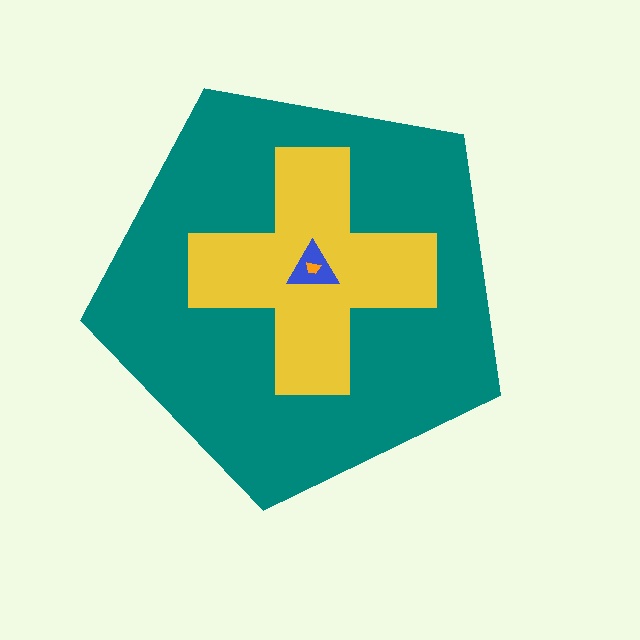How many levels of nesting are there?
4.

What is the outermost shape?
The teal pentagon.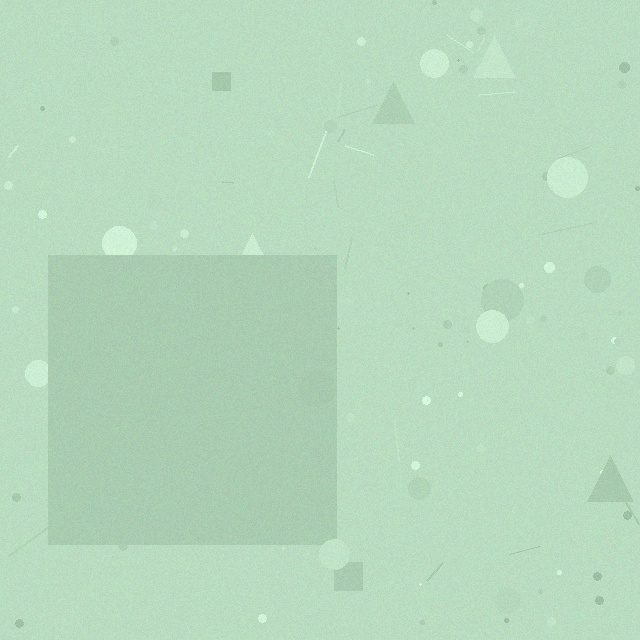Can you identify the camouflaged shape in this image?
The camouflaged shape is a square.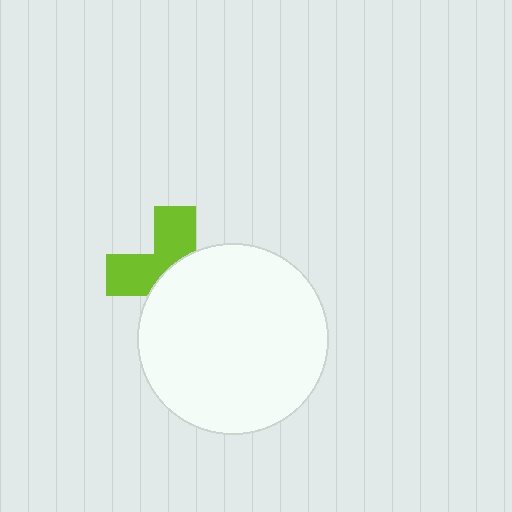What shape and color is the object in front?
The object in front is a white circle.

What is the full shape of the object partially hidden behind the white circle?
The partially hidden object is a lime cross.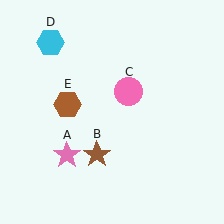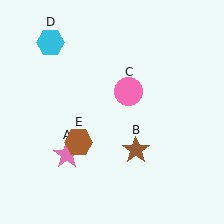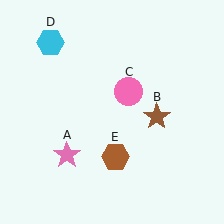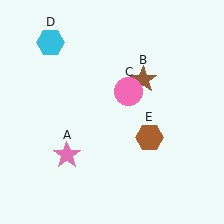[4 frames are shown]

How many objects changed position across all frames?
2 objects changed position: brown star (object B), brown hexagon (object E).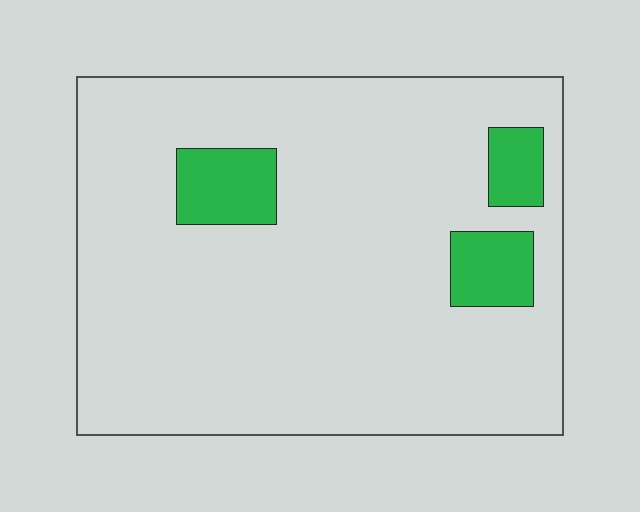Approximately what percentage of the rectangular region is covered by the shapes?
Approximately 10%.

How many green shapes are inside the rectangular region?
3.